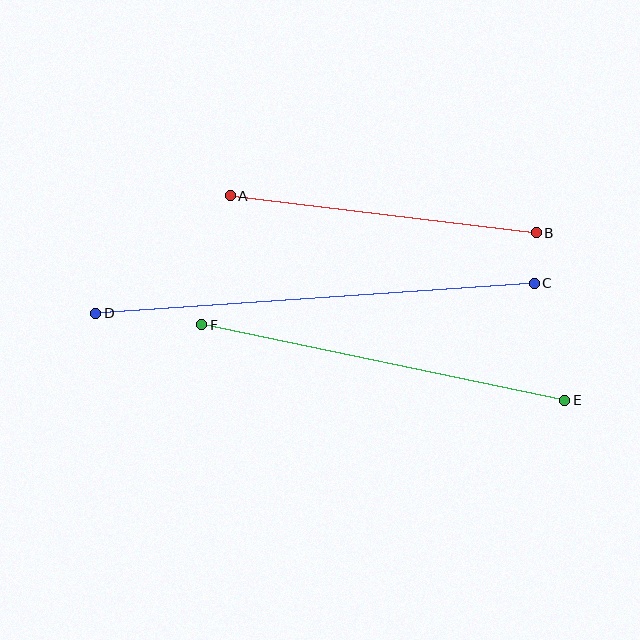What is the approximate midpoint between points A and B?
The midpoint is at approximately (383, 214) pixels.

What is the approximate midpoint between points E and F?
The midpoint is at approximately (383, 363) pixels.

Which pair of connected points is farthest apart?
Points C and D are farthest apart.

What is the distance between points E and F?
The distance is approximately 371 pixels.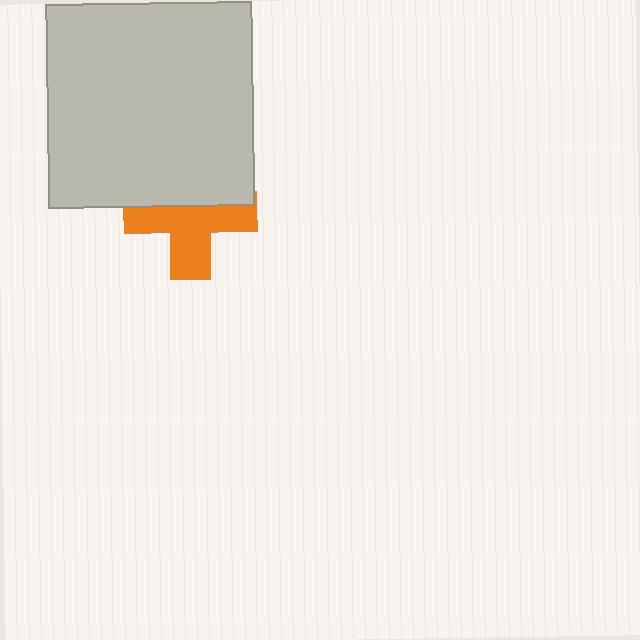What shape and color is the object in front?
The object in front is a light gray square.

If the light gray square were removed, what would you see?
You would see the complete orange cross.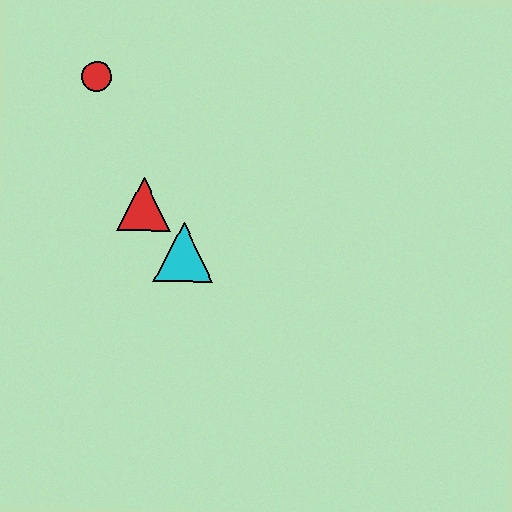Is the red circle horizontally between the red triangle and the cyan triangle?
No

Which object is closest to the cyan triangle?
The red triangle is closest to the cyan triangle.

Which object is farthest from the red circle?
The cyan triangle is farthest from the red circle.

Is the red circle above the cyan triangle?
Yes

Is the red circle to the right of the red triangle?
No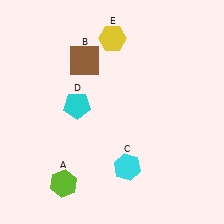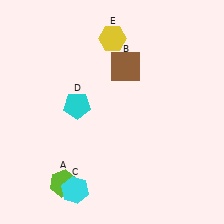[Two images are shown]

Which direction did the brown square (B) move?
The brown square (B) moved right.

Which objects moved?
The objects that moved are: the brown square (B), the cyan hexagon (C).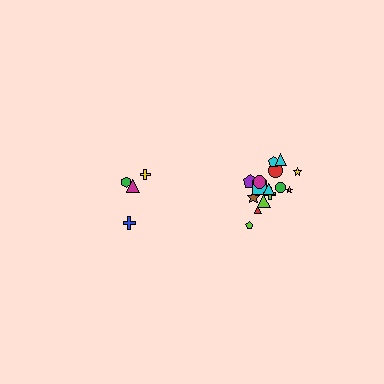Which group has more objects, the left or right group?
The right group.